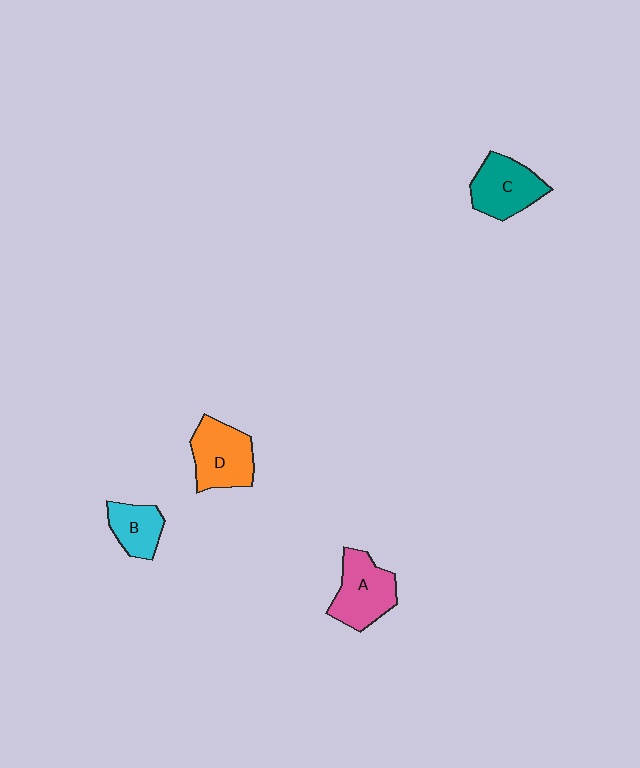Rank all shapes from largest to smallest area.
From largest to smallest: D (orange), A (pink), C (teal), B (cyan).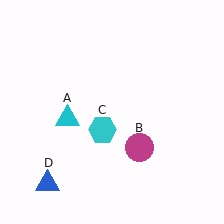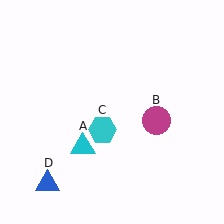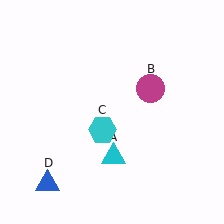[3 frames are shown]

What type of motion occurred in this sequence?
The cyan triangle (object A), magenta circle (object B) rotated counterclockwise around the center of the scene.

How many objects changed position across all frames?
2 objects changed position: cyan triangle (object A), magenta circle (object B).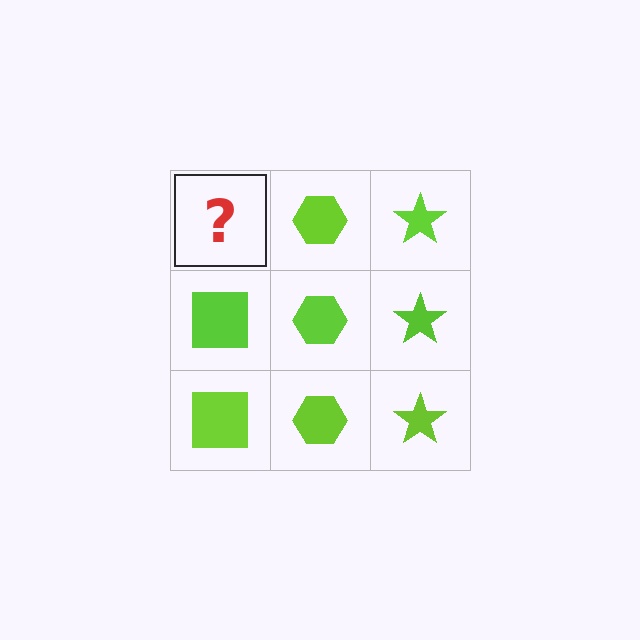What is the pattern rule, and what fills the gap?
The rule is that each column has a consistent shape. The gap should be filled with a lime square.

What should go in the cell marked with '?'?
The missing cell should contain a lime square.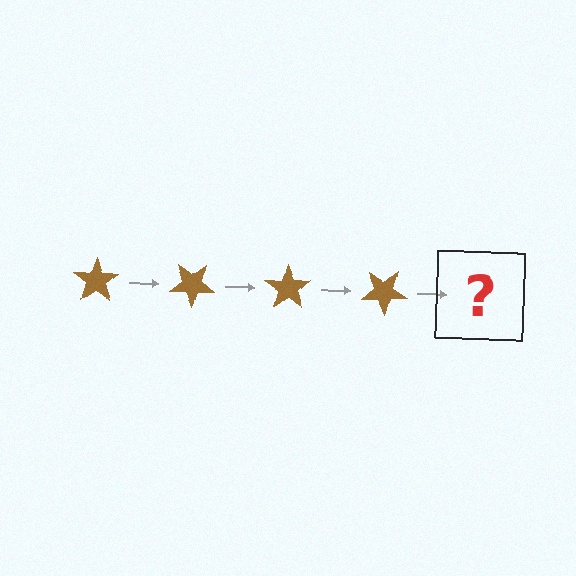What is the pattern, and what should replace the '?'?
The pattern is that the star rotates 35 degrees each step. The '?' should be a brown star rotated 140 degrees.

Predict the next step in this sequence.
The next step is a brown star rotated 140 degrees.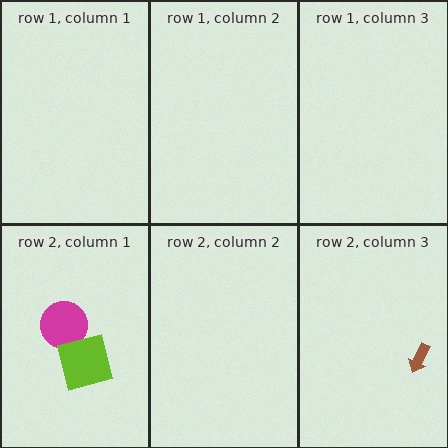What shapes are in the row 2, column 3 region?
The brown arrow.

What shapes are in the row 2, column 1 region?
The magenta circle, the lime square.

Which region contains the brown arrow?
The row 2, column 3 region.